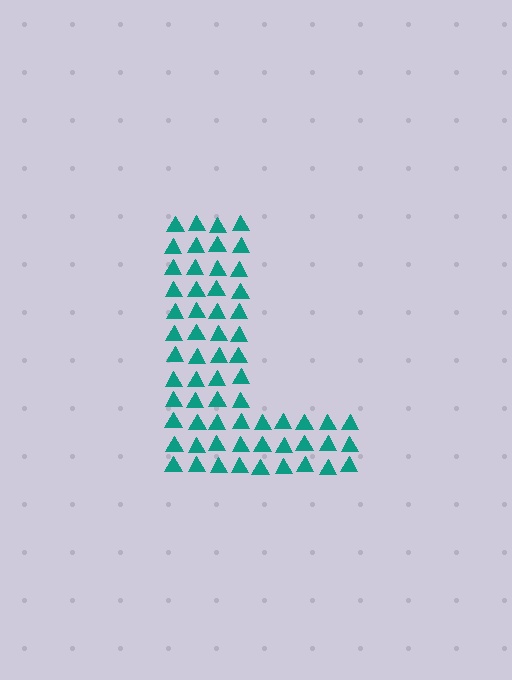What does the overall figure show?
The overall figure shows the letter L.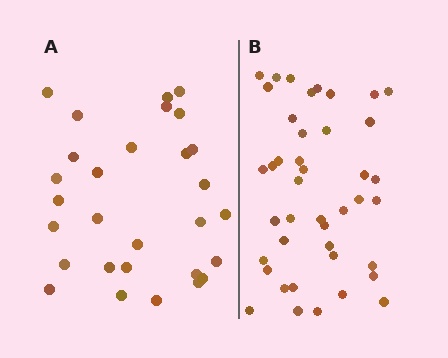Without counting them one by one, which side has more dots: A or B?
Region B (the right region) has more dots.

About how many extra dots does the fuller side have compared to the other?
Region B has approximately 15 more dots than region A.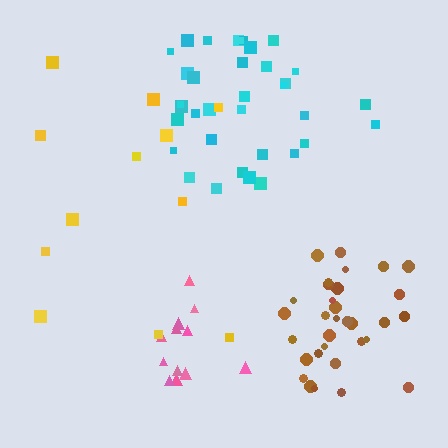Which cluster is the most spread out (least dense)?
Yellow.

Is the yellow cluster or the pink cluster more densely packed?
Pink.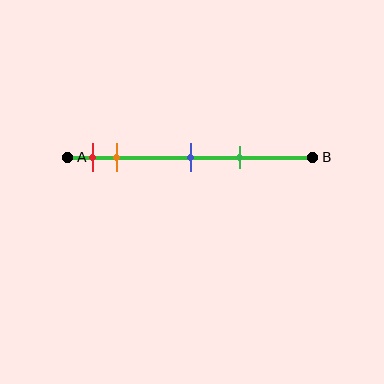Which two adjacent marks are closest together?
The red and orange marks are the closest adjacent pair.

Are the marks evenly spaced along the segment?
No, the marks are not evenly spaced.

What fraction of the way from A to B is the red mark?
The red mark is approximately 10% (0.1) of the way from A to B.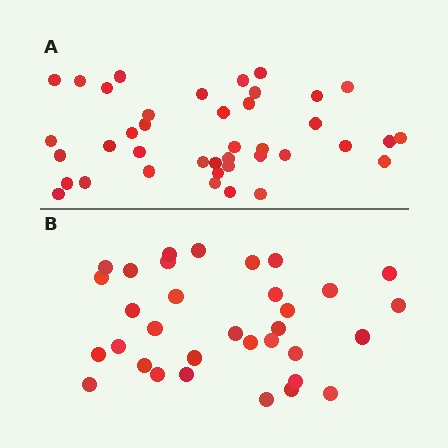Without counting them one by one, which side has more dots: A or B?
Region A (the top region) has more dots.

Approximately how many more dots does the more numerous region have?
Region A has roughly 8 or so more dots than region B.